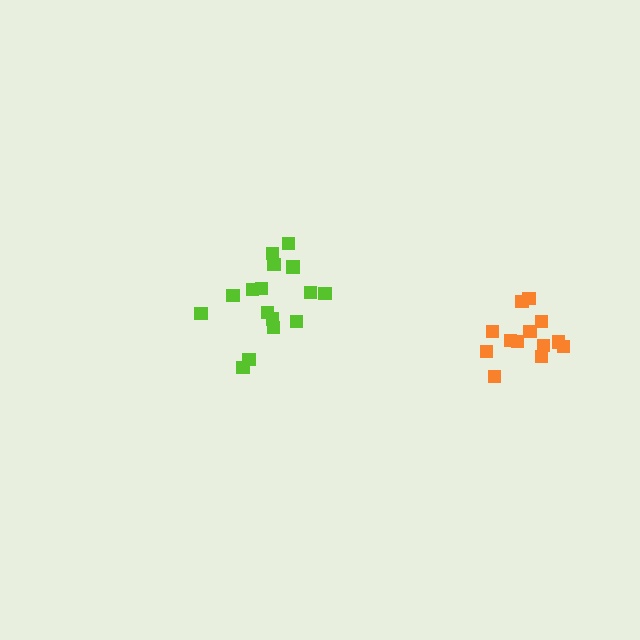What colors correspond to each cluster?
The clusters are colored: lime, orange.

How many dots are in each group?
Group 1: 16 dots, Group 2: 13 dots (29 total).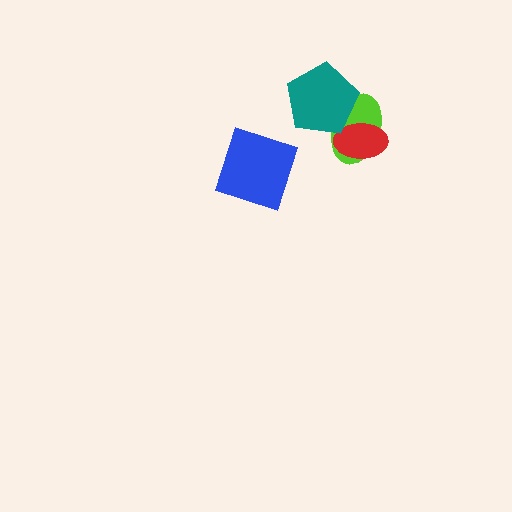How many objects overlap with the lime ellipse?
2 objects overlap with the lime ellipse.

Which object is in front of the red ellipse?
The teal pentagon is in front of the red ellipse.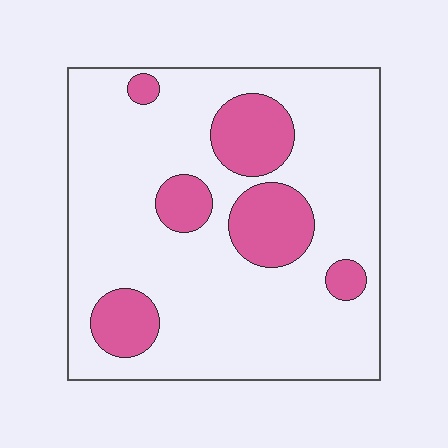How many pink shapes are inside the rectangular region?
6.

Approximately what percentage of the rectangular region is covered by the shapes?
Approximately 20%.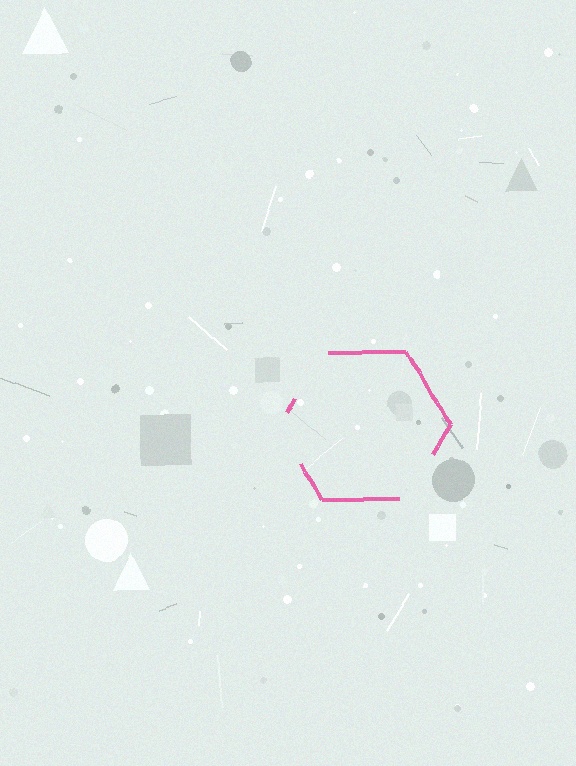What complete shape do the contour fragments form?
The contour fragments form a hexagon.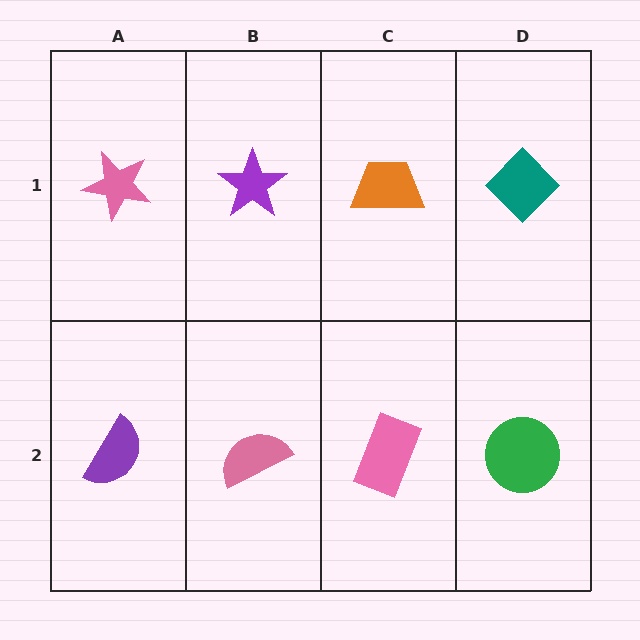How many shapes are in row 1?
4 shapes.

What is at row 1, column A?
A pink star.